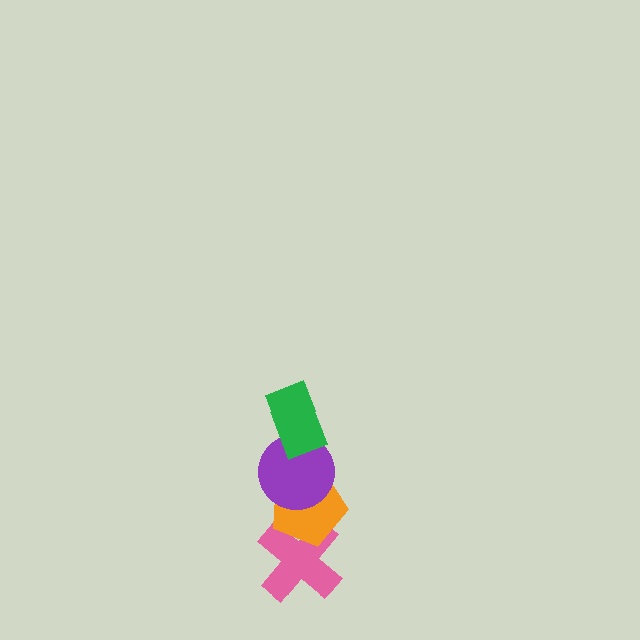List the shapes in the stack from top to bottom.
From top to bottom: the green rectangle, the purple circle, the orange pentagon, the pink cross.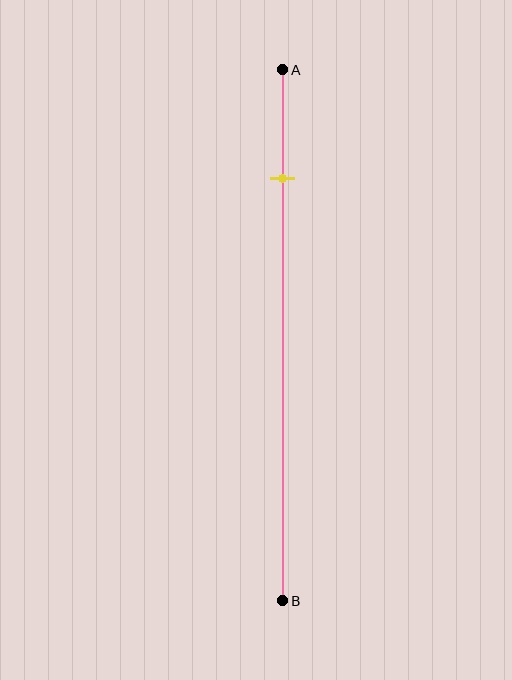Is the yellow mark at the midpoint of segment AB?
No, the mark is at about 20% from A, not at the 50% midpoint.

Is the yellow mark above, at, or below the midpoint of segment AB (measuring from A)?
The yellow mark is above the midpoint of segment AB.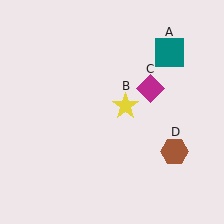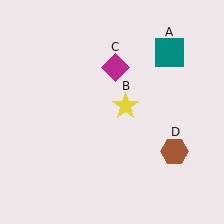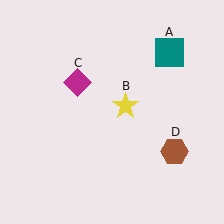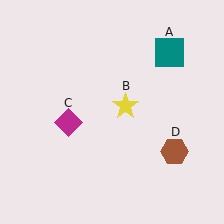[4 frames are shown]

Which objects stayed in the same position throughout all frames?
Teal square (object A) and yellow star (object B) and brown hexagon (object D) remained stationary.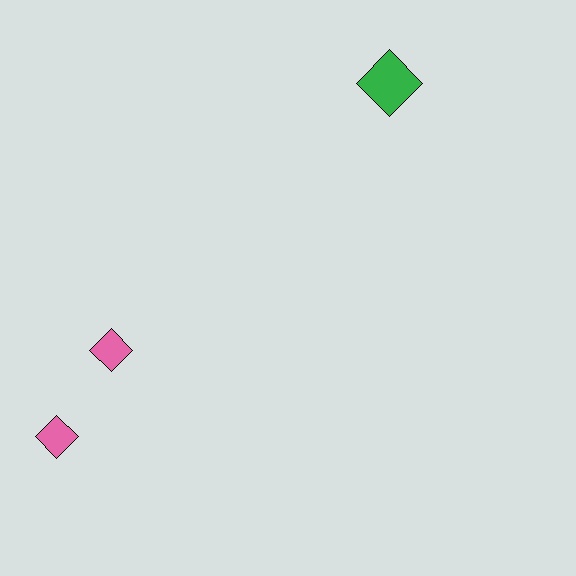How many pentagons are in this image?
There are no pentagons.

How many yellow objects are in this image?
There are no yellow objects.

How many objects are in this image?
There are 3 objects.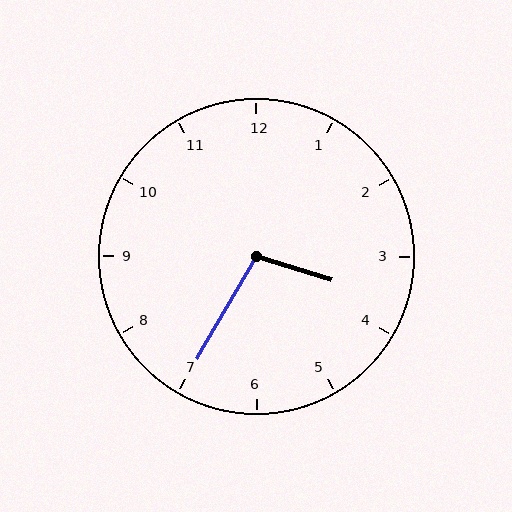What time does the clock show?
3:35.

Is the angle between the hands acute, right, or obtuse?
It is obtuse.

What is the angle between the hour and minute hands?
Approximately 102 degrees.